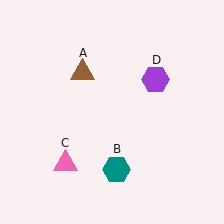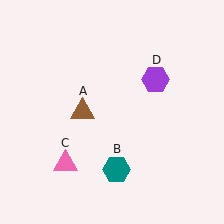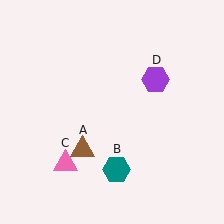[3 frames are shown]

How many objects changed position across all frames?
1 object changed position: brown triangle (object A).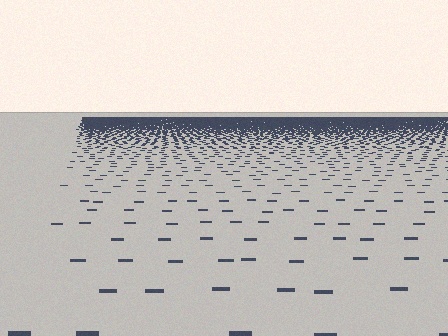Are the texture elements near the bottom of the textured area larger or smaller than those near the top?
Larger. Near the bottom, elements are closer to the viewer and appear at a bigger on-screen size.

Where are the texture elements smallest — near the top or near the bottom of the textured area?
Near the top.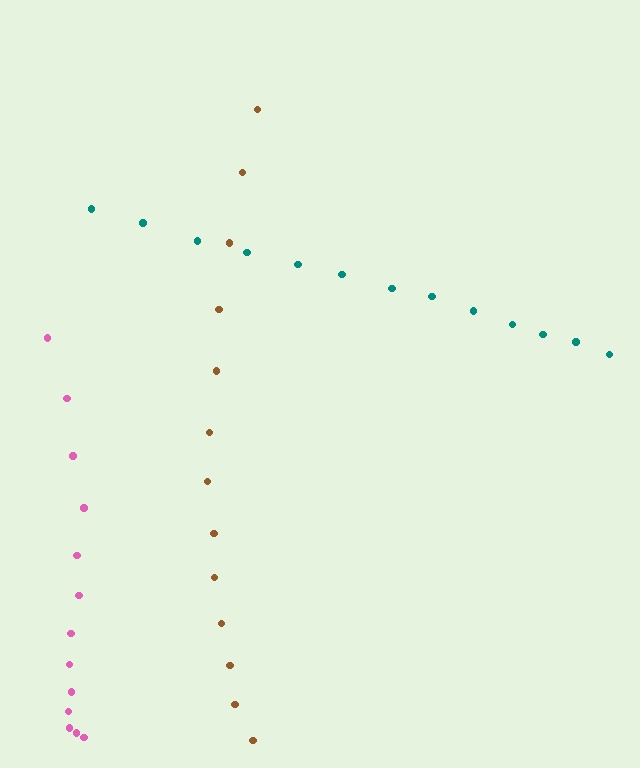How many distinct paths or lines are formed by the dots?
There are 3 distinct paths.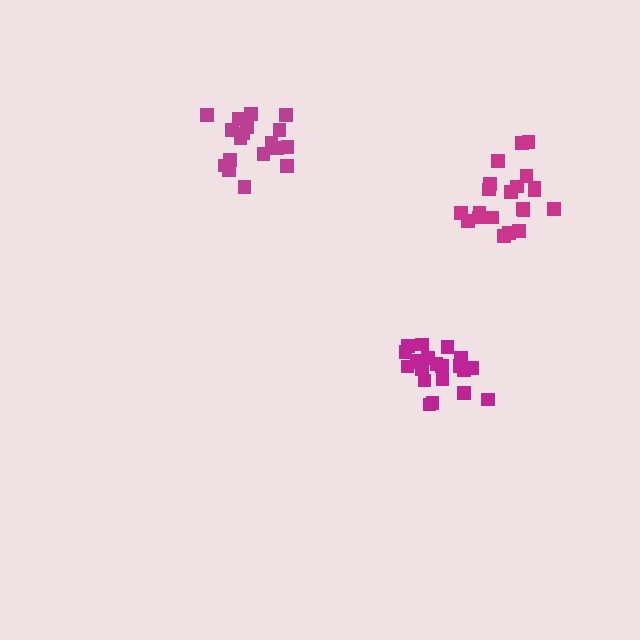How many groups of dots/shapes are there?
There are 3 groups.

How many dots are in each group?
Group 1: 18 dots, Group 2: 21 dots, Group 3: 21 dots (60 total).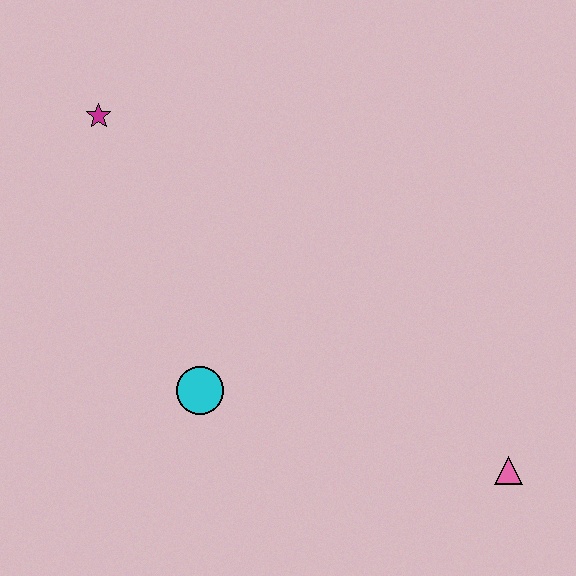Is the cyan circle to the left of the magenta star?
No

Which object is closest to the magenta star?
The cyan circle is closest to the magenta star.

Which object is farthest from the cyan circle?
The pink triangle is farthest from the cyan circle.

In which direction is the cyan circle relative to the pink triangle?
The cyan circle is to the left of the pink triangle.